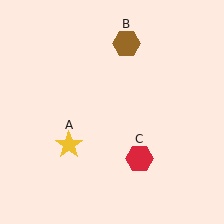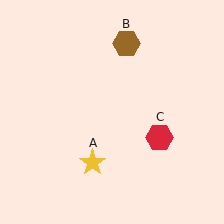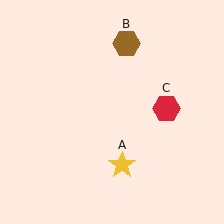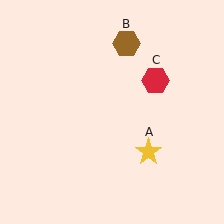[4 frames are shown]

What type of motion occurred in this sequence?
The yellow star (object A), red hexagon (object C) rotated counterclockwise around the center of the scene.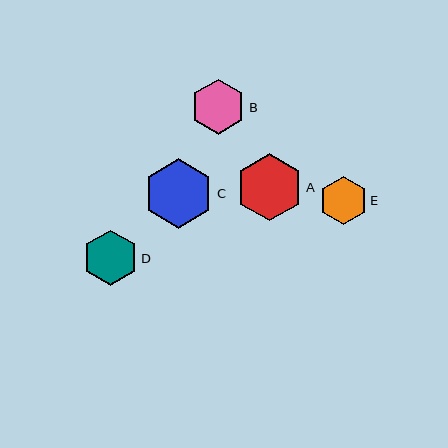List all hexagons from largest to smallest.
From largest to smallest: C, A, B, D, E.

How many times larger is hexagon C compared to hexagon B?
Hexagon C is approximately 1.3 times the size of hexagon B.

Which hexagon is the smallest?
Hexagon E is the smallest with a size of approximately 48 pixels.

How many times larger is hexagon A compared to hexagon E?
Hexagon A is approximately 1.4 times the size of hexagon E.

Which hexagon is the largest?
Hexagon C is the largest with a size of approximately 69 pixels.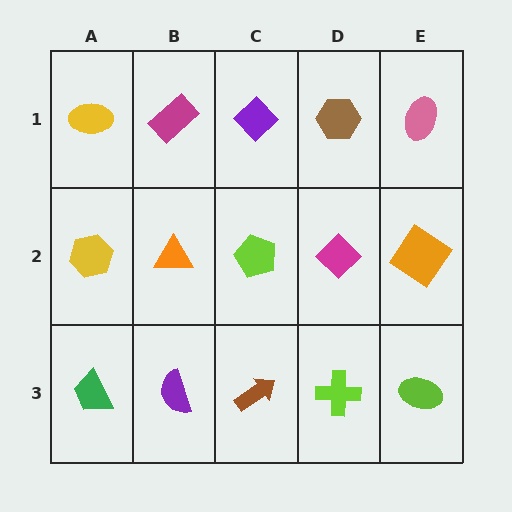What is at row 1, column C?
A purple diamond.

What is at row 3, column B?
A purple semicircle.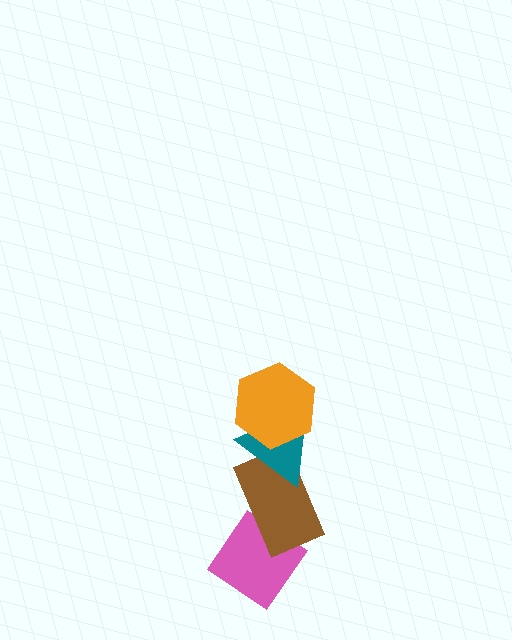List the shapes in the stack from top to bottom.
From top to bottom: the orange hexagon, the teal triangle, the brown rectangle, the pink diamond.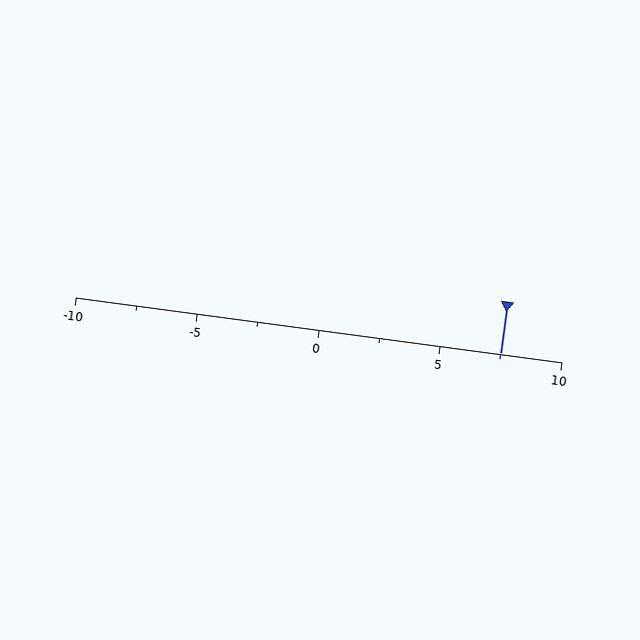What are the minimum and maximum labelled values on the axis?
The axis runs from -10 to 10.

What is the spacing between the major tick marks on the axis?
The major ticks are spaced 5 apart.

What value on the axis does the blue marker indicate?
The marker indicates approximately 7.5.